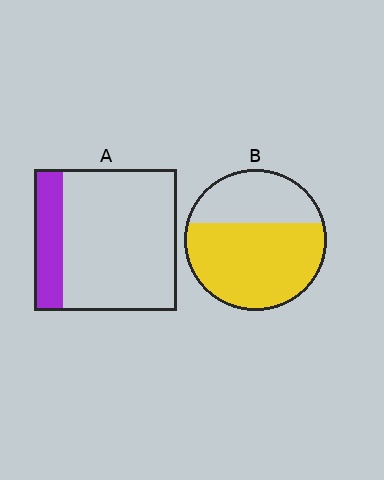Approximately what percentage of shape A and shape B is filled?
A is approximately 20% and B is approximately 65%.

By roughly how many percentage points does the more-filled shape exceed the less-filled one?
By roughly 45 percentage points (B over A).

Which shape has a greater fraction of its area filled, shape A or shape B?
Shape B.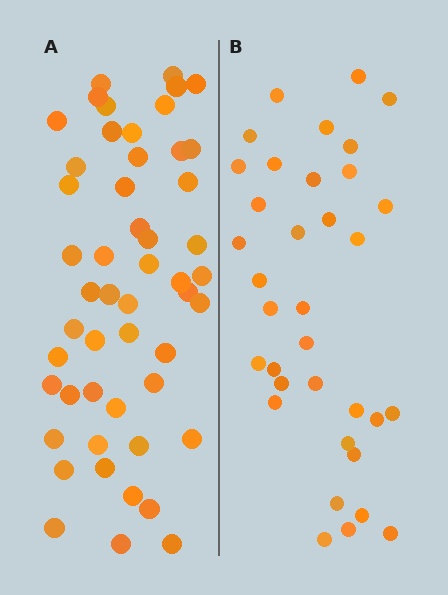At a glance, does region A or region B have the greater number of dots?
Region A (the left region) has more dots.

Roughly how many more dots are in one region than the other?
Region A has approximately 15 more dots than region B.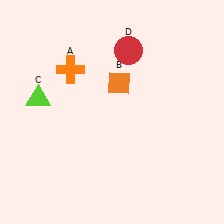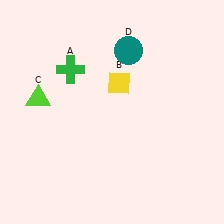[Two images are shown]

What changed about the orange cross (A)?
In Image 1, A is orange. In Image 2, it changed to green.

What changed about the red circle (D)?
In Image 1, D is red. In Image 2, it changed to teal.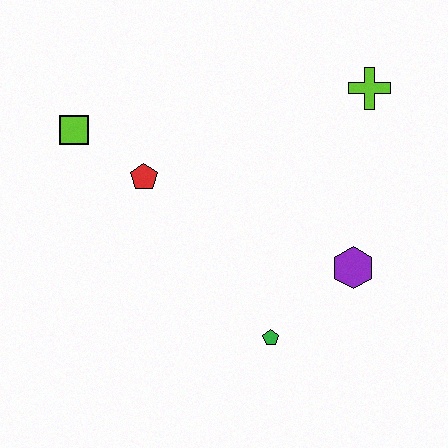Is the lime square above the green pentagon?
Yes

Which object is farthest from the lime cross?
The lime square is farthest from the lime cross.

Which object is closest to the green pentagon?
The purple hexagon is closest to the green pentagon.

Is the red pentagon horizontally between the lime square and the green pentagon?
Yes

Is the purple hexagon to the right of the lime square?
Yes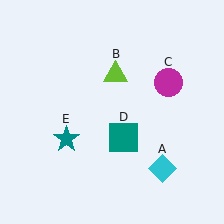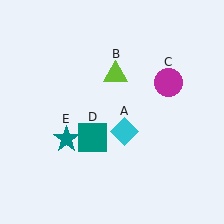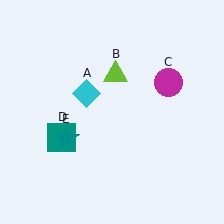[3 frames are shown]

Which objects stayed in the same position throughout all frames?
Lime triangle (object B) and magenta circle (object C) and teal star (object E) remained stationary.